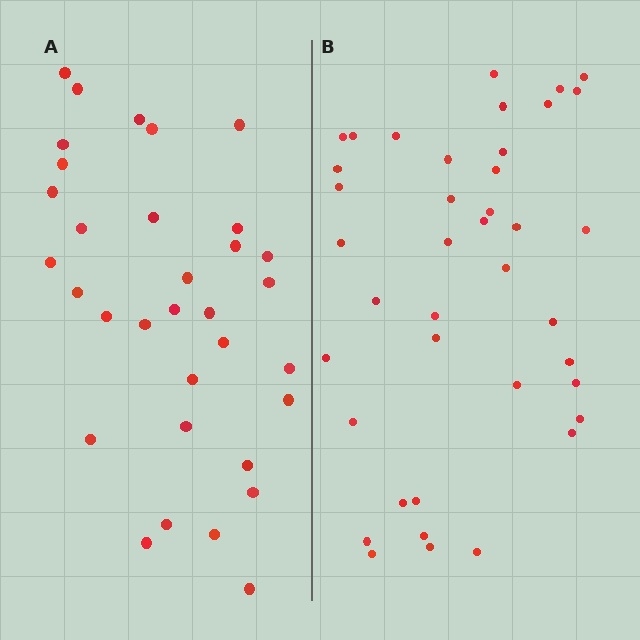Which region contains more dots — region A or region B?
Region B (the right region) has more dots.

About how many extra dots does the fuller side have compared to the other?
Region B has roughly 8 or so more dots than region A.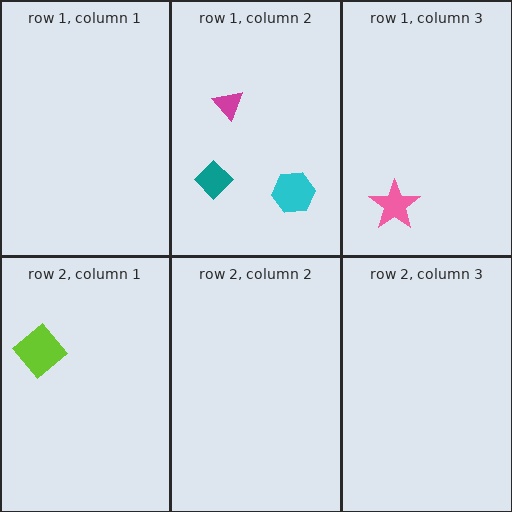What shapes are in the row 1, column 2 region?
The teal diamond, the cyan hexagon, the magenta triangle.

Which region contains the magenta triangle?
The row 1, column 2 region.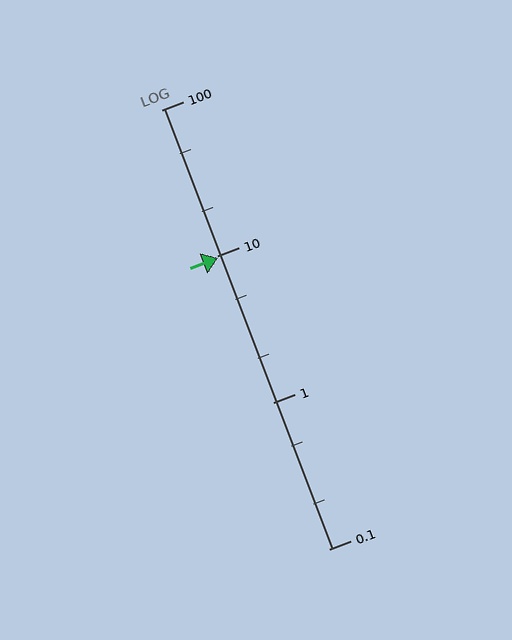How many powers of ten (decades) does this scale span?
The scale spans 3 decades, from 0.1 to 100.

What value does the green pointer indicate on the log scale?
The pointer indicates approximately 9.7.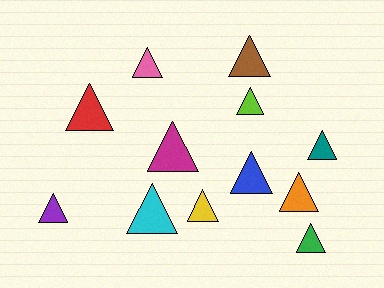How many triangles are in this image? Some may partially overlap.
There are 12 triangles.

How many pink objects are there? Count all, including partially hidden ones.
There is 1 pink object.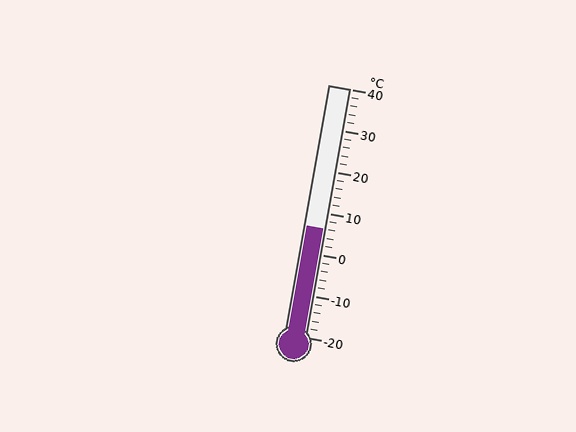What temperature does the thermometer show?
The thermometer shows approximately 6°C.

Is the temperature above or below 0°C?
The temperature is above 0°C.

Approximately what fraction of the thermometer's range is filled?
The thermometer is filled to approximately 45% of its range.